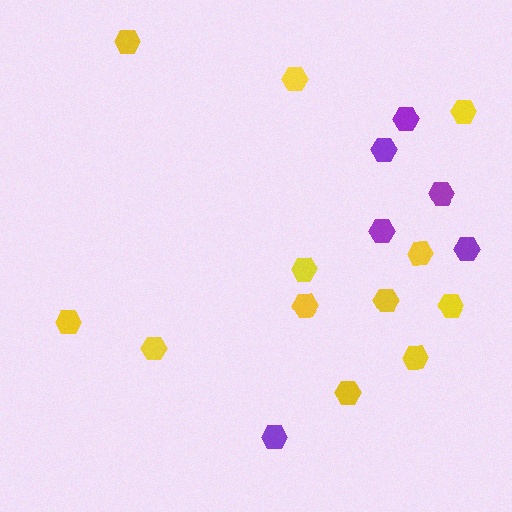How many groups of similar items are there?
There are 2 groups: one group of yellow hexagons (12) and one group of purple hexagons (6).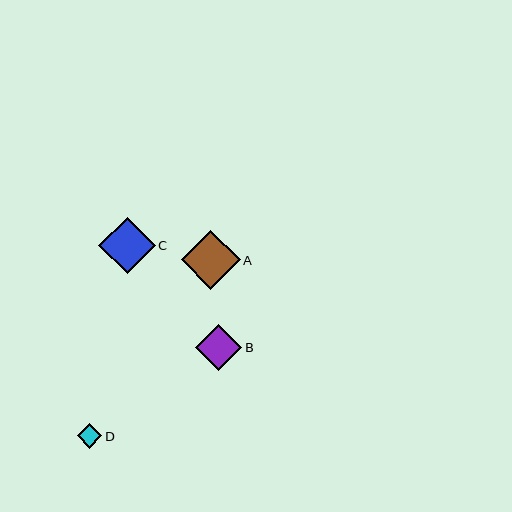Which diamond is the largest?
Diamond A is the largest with a size of approximately 59 pixels.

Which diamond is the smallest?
Diamond D is the smallest with a size of approximately 24 pixels.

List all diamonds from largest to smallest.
From largest to smallest: A, C, B, D.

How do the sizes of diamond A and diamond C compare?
Diamond A and diamond C are approximately the same size.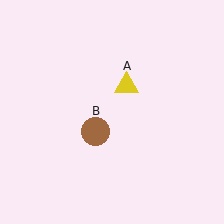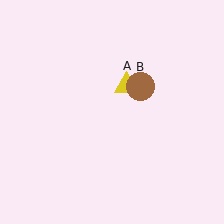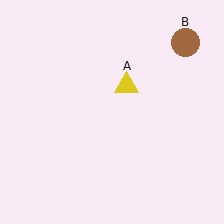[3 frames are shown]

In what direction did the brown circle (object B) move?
The brown circle (object B) moved up and to the right.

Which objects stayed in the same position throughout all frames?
Yellow triangle (object A) remained stationary.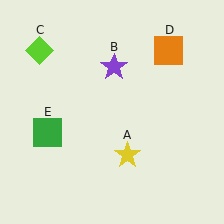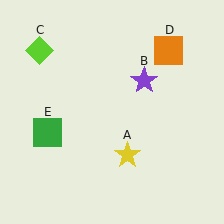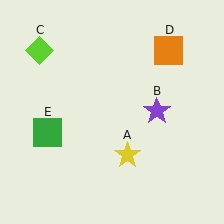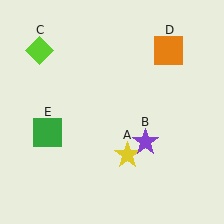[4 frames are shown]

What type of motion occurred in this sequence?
The purple star (object B) rotated clockwise around the center of the scene.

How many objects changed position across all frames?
1 object changed position: purple star (object B).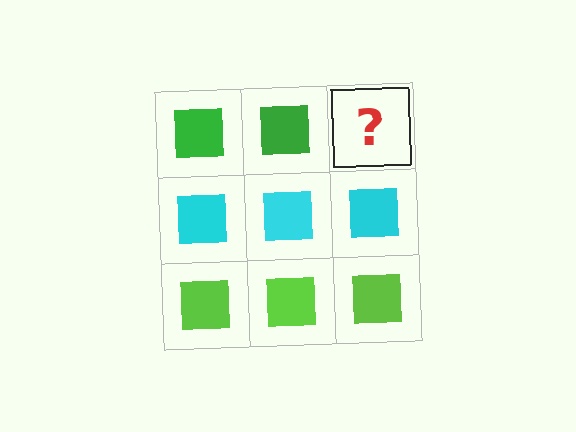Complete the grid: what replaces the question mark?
The question mark should be replaced with a green square.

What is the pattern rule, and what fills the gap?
The rule is that each row has a consistent color. The gap should be filled with a green square.